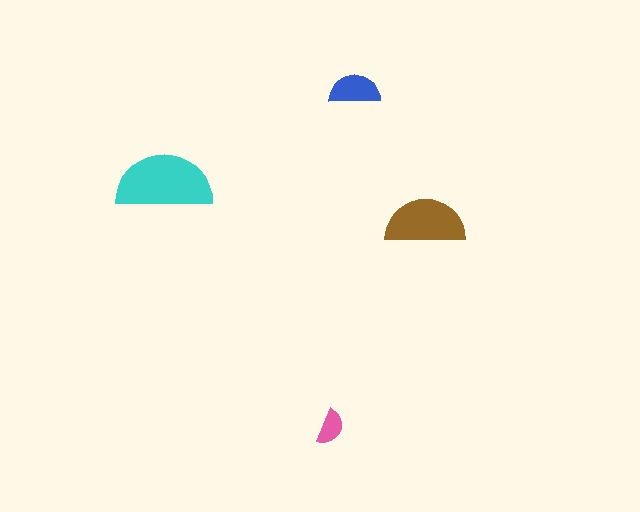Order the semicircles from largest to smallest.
the cyan one, the brown one, the blue one, the pink one.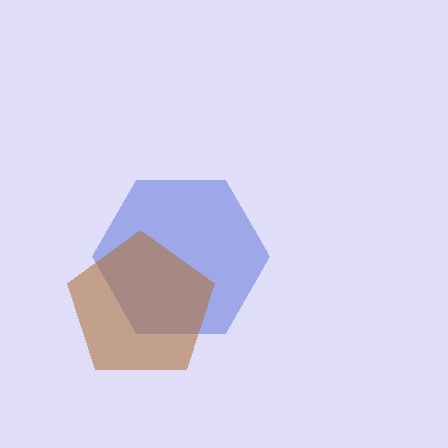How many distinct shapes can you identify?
There are 2 distinct shapes: a blue hexagon, a brown pentagon.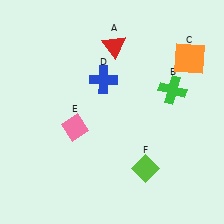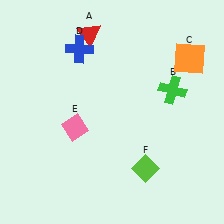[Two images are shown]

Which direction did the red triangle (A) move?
The red triangle (A) moved left.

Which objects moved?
The objects that moved are: the red triangle (A), the blue cross (D).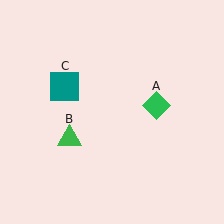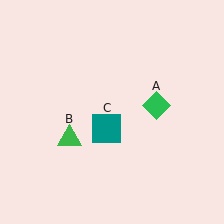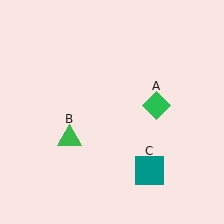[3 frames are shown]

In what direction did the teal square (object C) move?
The teal square (object C) moved down and to the right.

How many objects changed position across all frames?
1 object changed position: teal square (object C).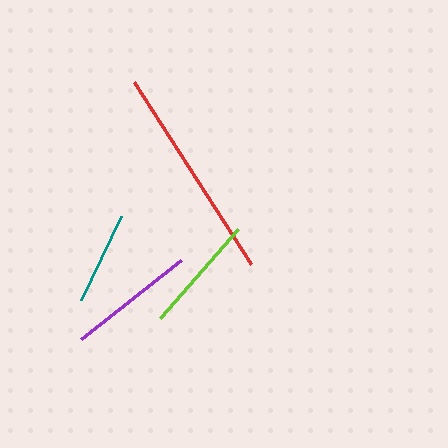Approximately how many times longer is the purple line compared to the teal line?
The purple line is approximately 1.4 times the length of the teal line.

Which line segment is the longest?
The red line is the longest at approximately 216 pixels.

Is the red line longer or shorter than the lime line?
The red line is longer than the lime line.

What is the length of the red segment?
The red segment is approximately 216 pixels long.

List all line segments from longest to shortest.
From longest to shortest: red, purple, lime, teal.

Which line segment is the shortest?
The teal line is the shortest at approximately 94 pixels.